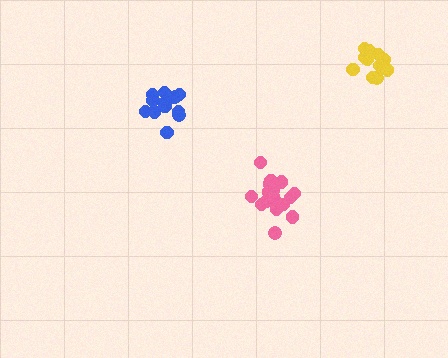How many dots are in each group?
Group 1: 12 dots, Group 2: 12 dots, Group 3: 18 dots (42 total).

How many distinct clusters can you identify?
There are 3 distinct clusters.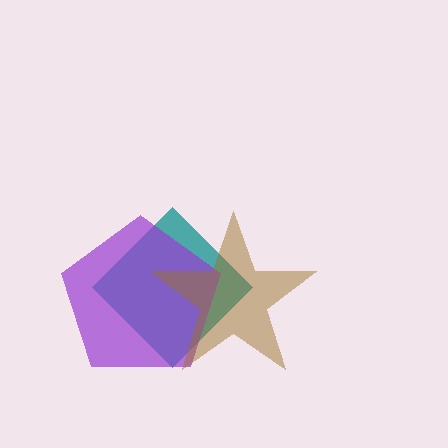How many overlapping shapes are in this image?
There are 3 overlapping shapes in the image.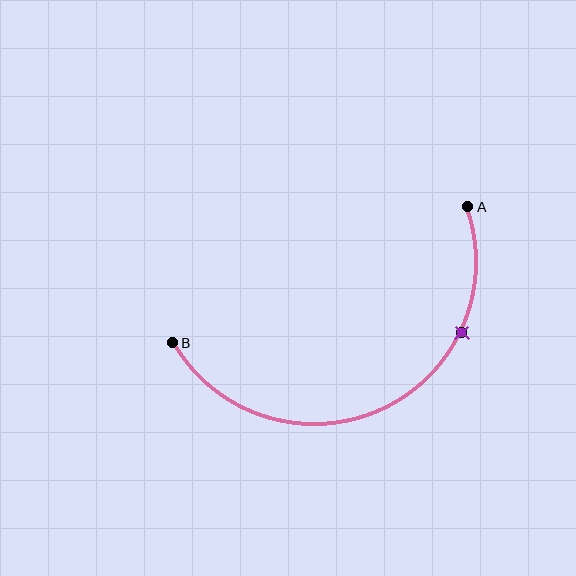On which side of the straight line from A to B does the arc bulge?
The arc bulges below the straight line connecting A and B.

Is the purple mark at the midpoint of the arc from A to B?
No. The purple mark lies on the arc but is closer to endpoint A. The arc midpoint would be at the point on the curve equidistant along the arc from both A and B.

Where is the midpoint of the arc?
The arc midpoint is the point on the curve farthest from the straight line joining A and B. It sits below that line.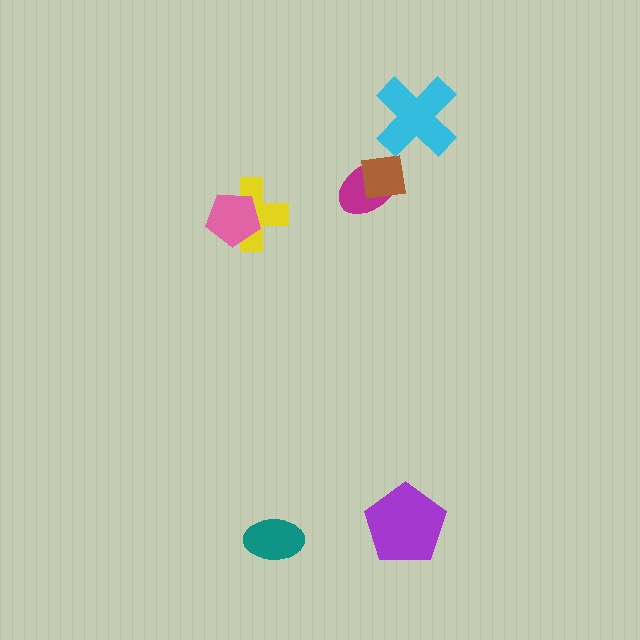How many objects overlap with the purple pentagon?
0 objects overlap with the purple pentagon.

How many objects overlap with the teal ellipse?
0 objects overlap with the teal ellipse.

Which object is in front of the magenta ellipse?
The brown square is in front of the magenta ellipse.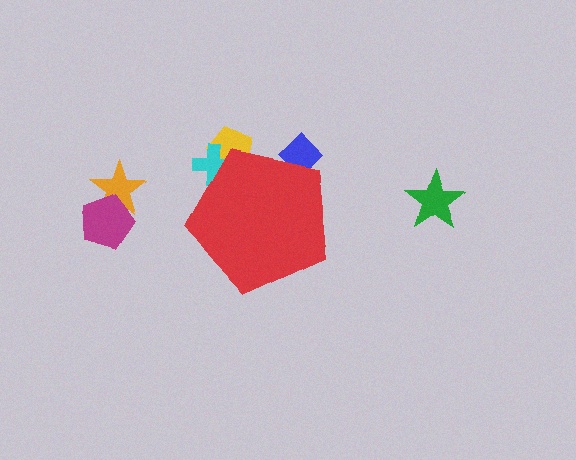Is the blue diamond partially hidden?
Yes, the blue diamond is partially hidden behind the red pentagon.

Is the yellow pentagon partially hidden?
Yes, the yellow pentagon is partially hidden behind the red pentagon.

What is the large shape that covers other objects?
A red pentagon.